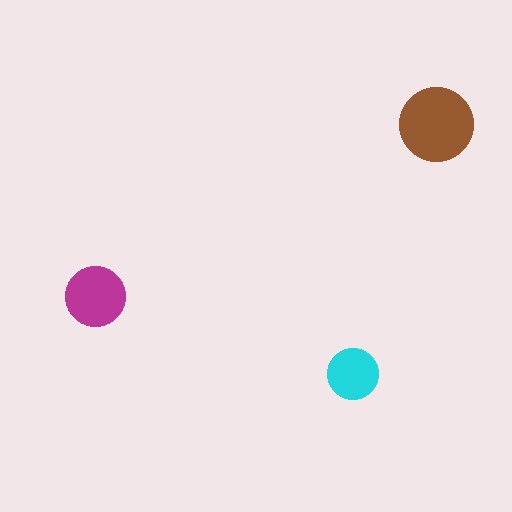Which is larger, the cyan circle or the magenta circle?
The magenta one.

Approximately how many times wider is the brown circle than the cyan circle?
About 1.5 times wider.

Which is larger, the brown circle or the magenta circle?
The brown one.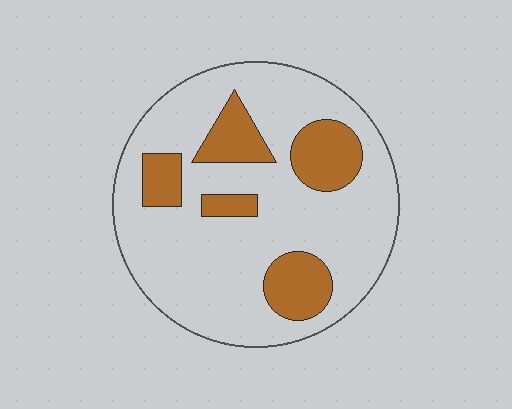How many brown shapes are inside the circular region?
5.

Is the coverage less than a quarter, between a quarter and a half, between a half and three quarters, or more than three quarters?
Less than a quarter.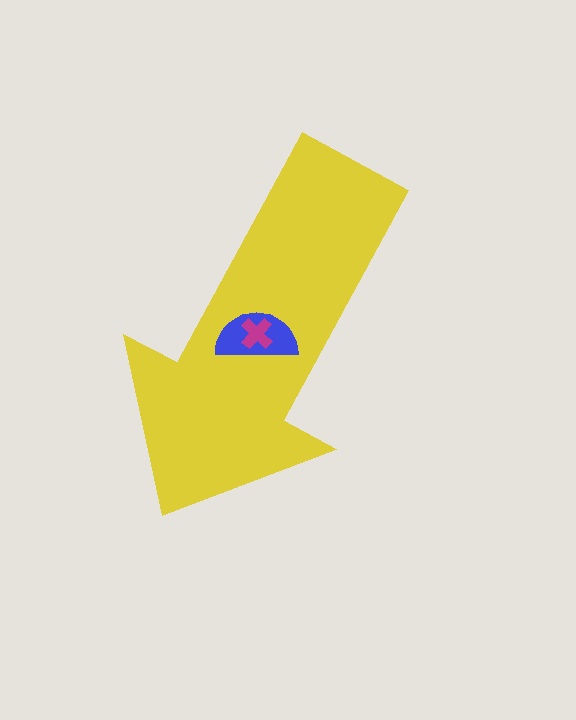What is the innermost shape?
The magenta cross.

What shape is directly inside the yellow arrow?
The blue semicircle.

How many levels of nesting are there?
3.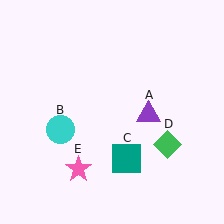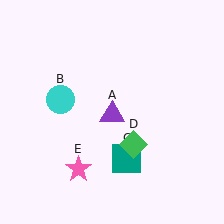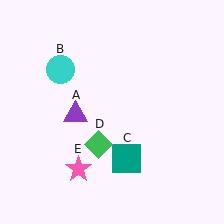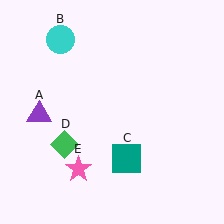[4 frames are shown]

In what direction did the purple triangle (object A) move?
The purple triangle (object A) moved left.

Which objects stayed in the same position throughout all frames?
Teal square (object C) and pink star (object E) remained stationary.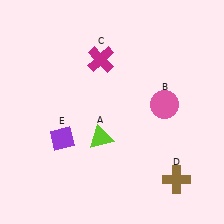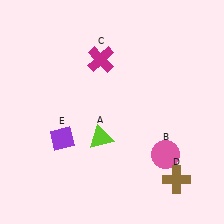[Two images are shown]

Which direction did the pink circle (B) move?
The pink circle (B) moved down.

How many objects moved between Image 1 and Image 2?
1 object moved between the two images.